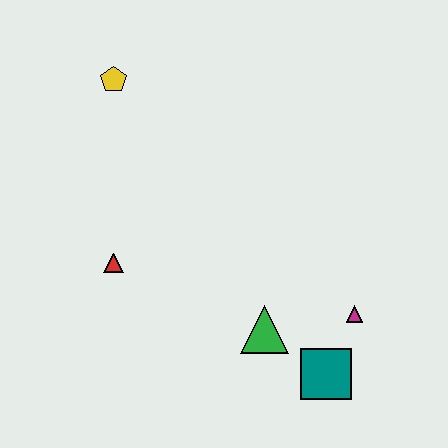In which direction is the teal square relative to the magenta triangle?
The teal square is below the magenta triangle.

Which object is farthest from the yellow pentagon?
The teal square is farthest from the yellow pentagon.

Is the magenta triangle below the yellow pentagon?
Yes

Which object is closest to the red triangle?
The green triangle is closest to the red triangle.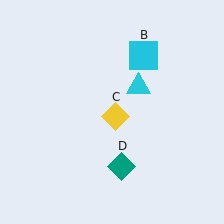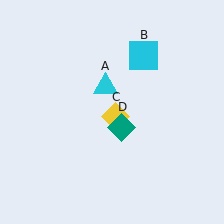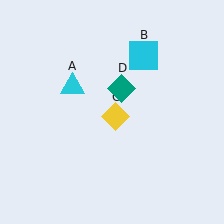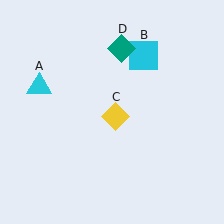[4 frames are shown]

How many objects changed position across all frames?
2 objects changed position: cyan triangle (object A), teal diamond (object D).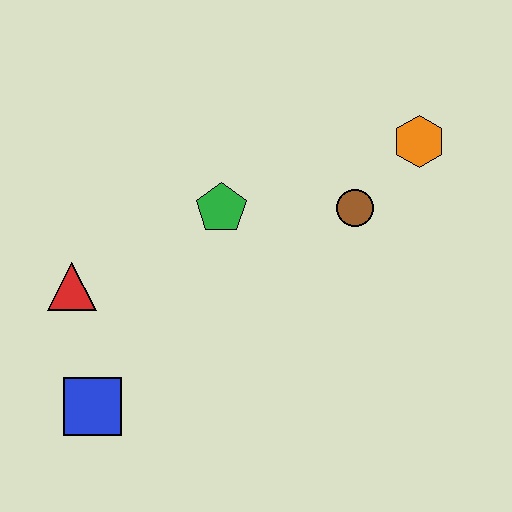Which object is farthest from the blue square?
The orange hexagon is farthest from the blue square.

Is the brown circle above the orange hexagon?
No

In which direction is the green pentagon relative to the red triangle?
The green pentagon is to the right of the red triangle.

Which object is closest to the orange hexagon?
The brown circle is closest to the orange hexagon.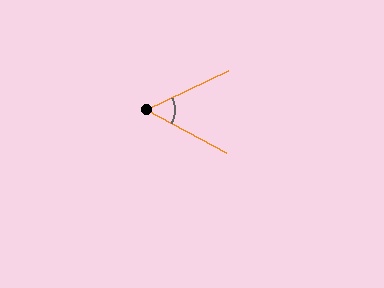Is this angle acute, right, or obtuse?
It is acute.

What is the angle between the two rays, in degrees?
Approximately 54 degrees.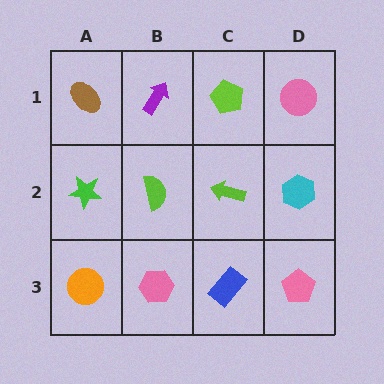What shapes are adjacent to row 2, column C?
A lime pentagon (row 1, column C), a blue rectangle (row 3, column C), a lime semicircle (row 2, column B), a cyan hexagon (row 2, column D).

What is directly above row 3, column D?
A cyan hexagon.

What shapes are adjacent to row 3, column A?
A green star (row 2, column A), a pink hexagon (row 3, column B).